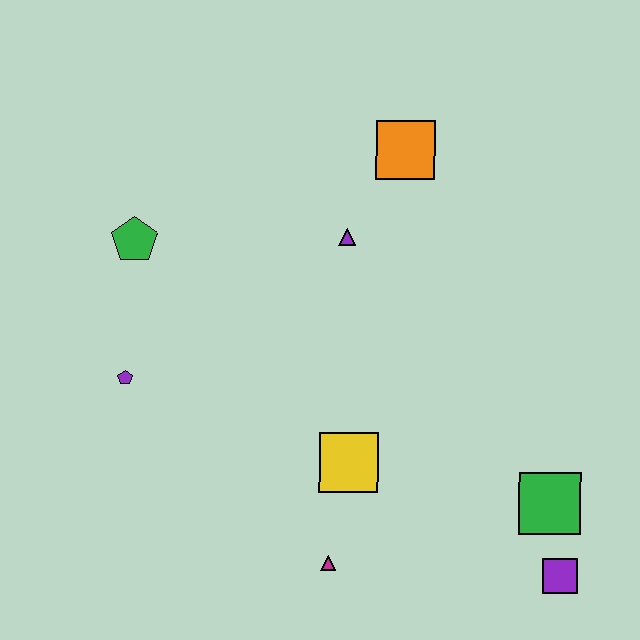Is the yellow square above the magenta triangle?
Yes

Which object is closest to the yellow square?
The magenta triangle is closest to the yellow square.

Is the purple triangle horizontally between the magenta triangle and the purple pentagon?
No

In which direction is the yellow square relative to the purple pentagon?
The yellow square is to the right of the purple pentagon.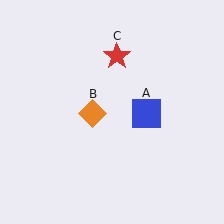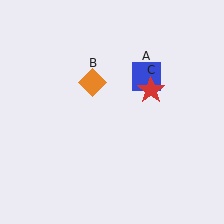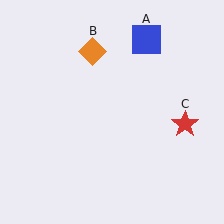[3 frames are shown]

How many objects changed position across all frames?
3 objects changed position: blue square (object A), orange diamond (object B), red star (object C).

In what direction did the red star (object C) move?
The red star (object C) moved down and to the right.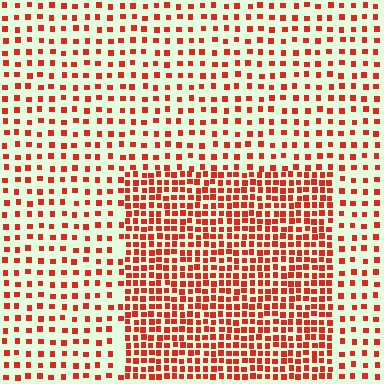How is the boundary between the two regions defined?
The boundary is defined by a change in element density (approximately 2.2x ratio). All elements are the same color, size, and shape.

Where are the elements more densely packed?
The elements are more densely packed inside the rectangle boundary.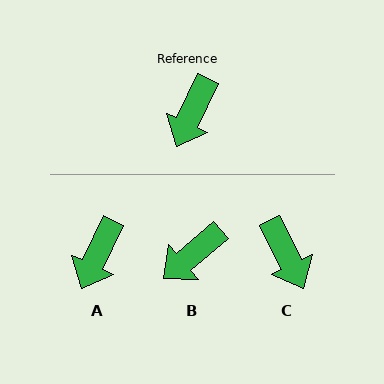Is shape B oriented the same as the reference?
No, it is off by about 25 degrees.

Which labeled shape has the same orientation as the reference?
A.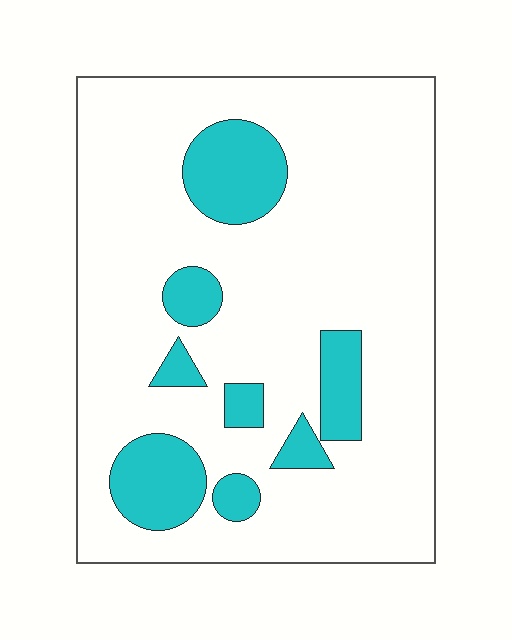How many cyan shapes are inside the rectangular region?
8.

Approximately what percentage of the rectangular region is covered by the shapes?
Approximately 20%.